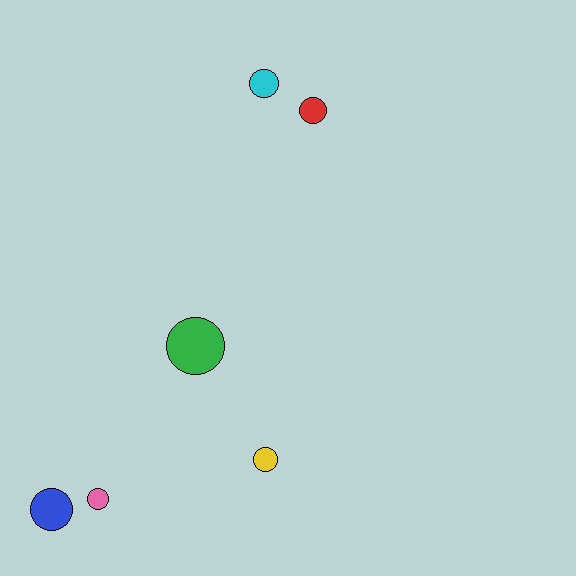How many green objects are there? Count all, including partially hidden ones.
There is 1 green object.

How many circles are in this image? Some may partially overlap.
There are 6 circles.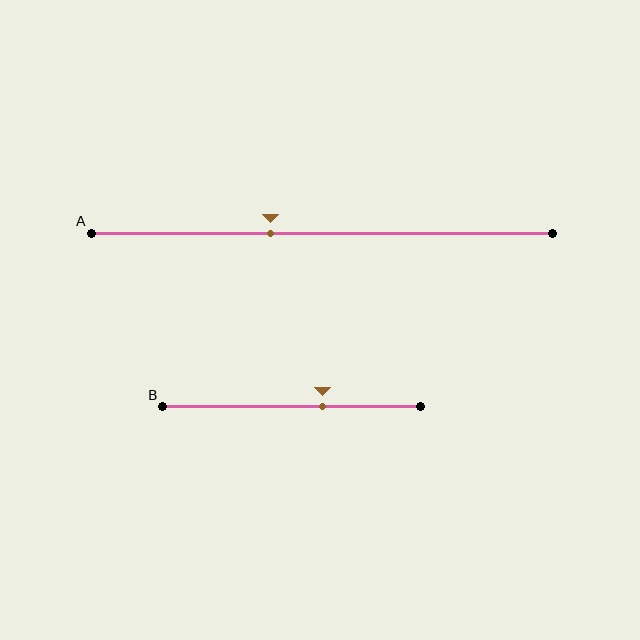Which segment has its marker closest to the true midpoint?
Segment A has its marker closest to the true midpoint.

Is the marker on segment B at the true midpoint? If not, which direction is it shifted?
No, the marker on segment B is shifted to the right by about 12% of the segment length.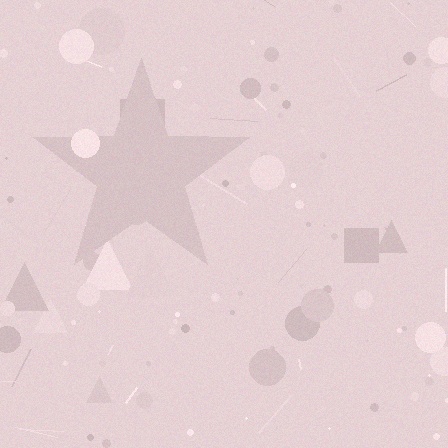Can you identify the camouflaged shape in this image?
The camouflaged shape is a star.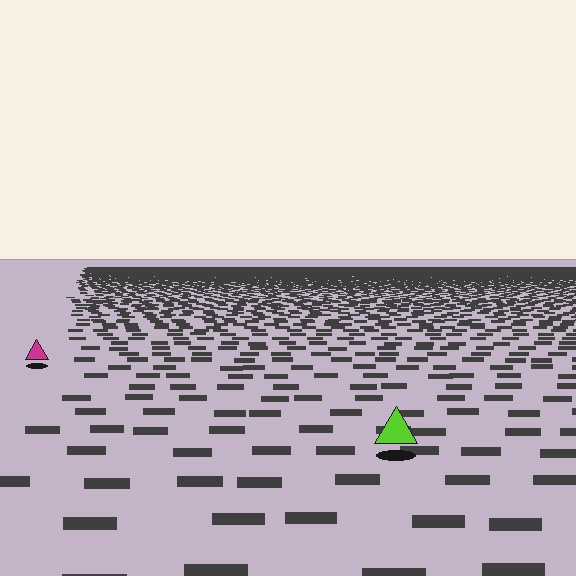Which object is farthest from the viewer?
The magenta triangle is farthest from the viewer. It appears smaller and the ground texture around it is denser.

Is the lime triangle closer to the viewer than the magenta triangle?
Yes. The lime triangle is closer — you can tell from the texture gradient: the ground texture is coarser near it.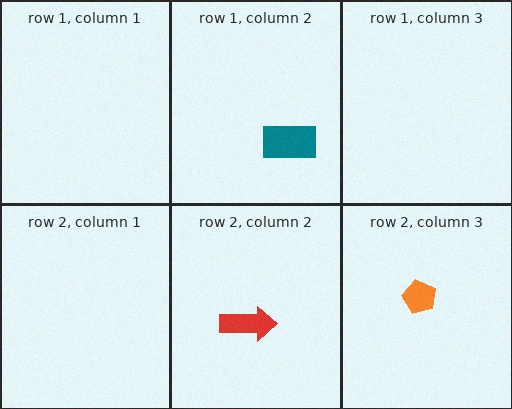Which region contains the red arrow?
The row 2, column 2 region.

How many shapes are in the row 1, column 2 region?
1.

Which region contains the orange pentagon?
The row 2, column 3 region.